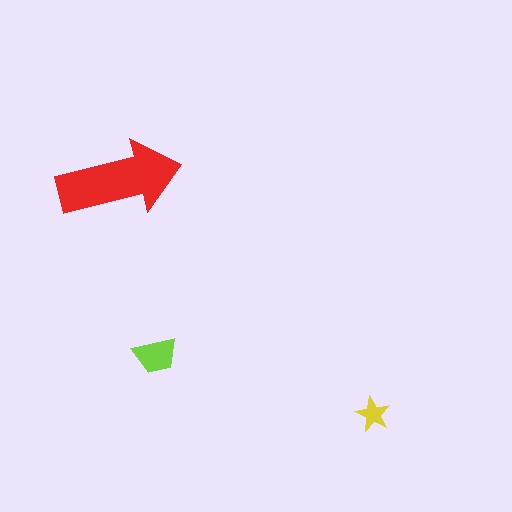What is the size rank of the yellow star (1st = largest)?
3rd.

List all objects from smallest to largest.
The yellow star, the lime trapezoid, the red arrow.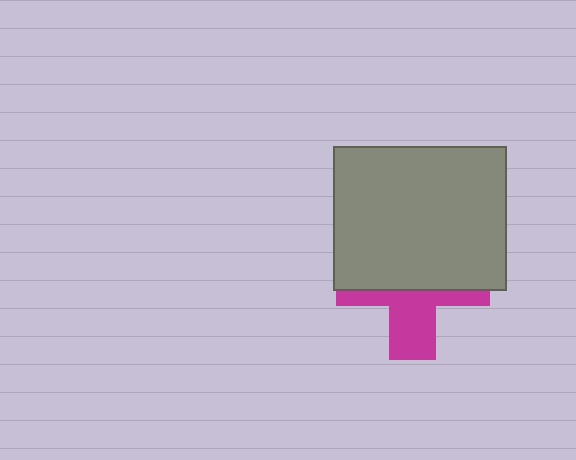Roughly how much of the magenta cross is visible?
A small part of it is visible (roughly 38%).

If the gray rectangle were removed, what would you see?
You would see the complete magenta cross.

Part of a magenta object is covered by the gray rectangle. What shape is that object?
It is a cross.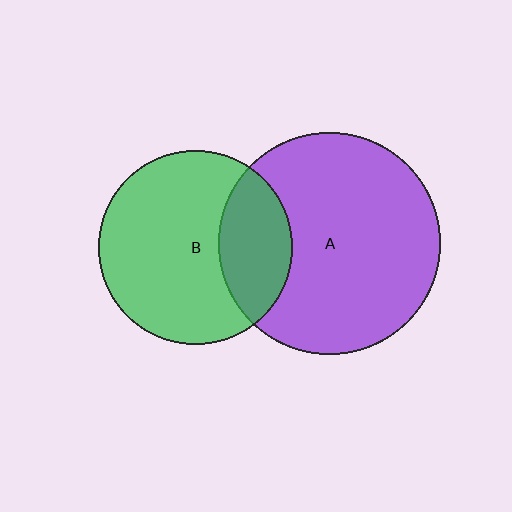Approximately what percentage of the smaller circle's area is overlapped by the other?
Approximately 30%.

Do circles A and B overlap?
Yes.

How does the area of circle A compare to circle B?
Approximately 1.3 times.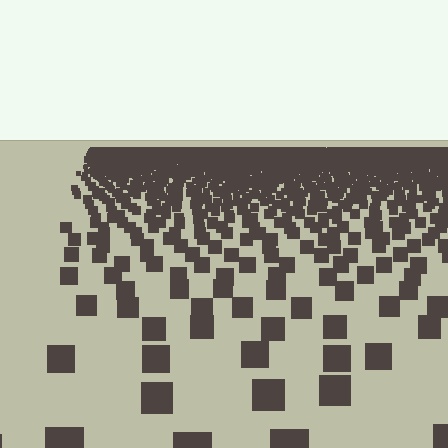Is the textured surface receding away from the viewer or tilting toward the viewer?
The surface is receding away from the viewer. Texture elements get smaller and denser toward the top.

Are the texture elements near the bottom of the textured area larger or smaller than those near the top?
Larger. Near the bottom, elements are closer to the viewer and appear at a bigger on-screen size.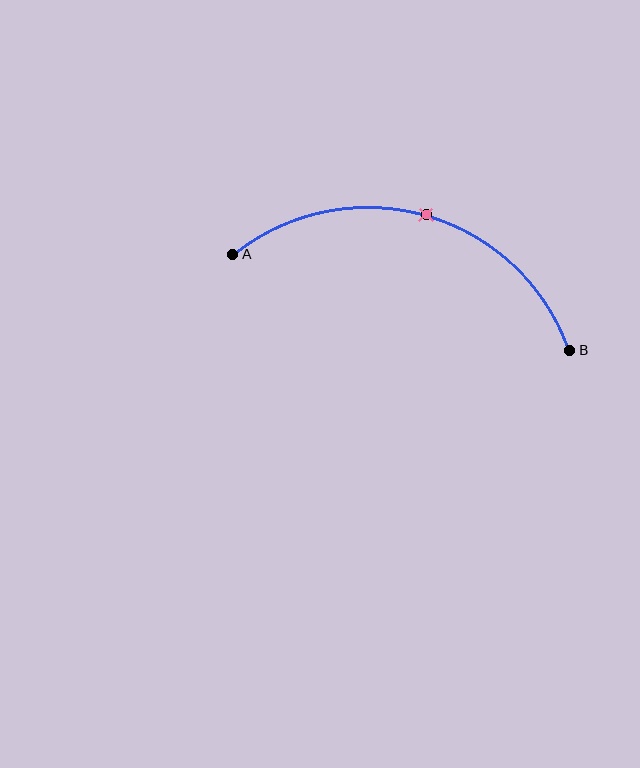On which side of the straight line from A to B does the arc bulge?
The arc bulges above the straight line connecting A and B.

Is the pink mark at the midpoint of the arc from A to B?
Yes. The pink mark lies on the arc at equal arc-length from both A and B — it is the arc midpoint.